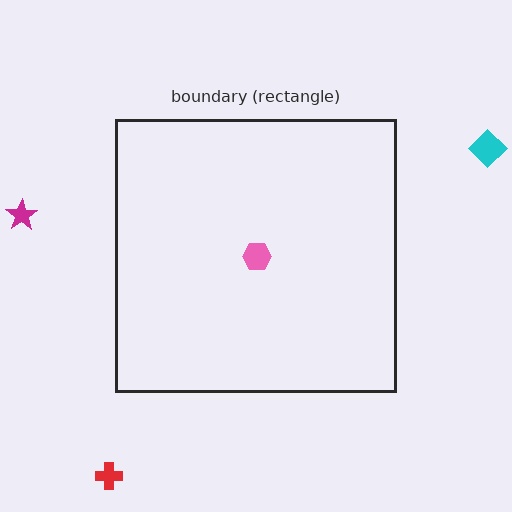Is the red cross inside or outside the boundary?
Outside.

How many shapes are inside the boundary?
1 inside, 3 outside.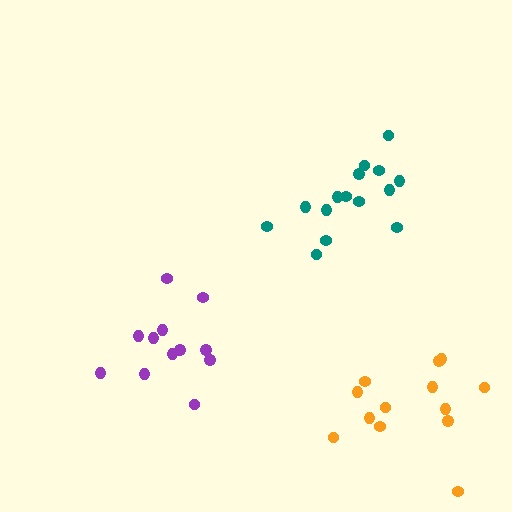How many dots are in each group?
Group 1: 12 dots, Group 2: 15 dots, Group 3: 13 dots (40 total).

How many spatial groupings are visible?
There are 3 spatial groupings.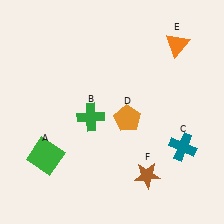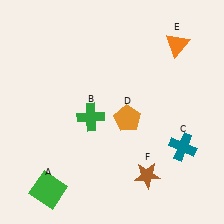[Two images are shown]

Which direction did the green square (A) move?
The green square (A) moved down.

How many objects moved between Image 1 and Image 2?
1 object moved between the two images.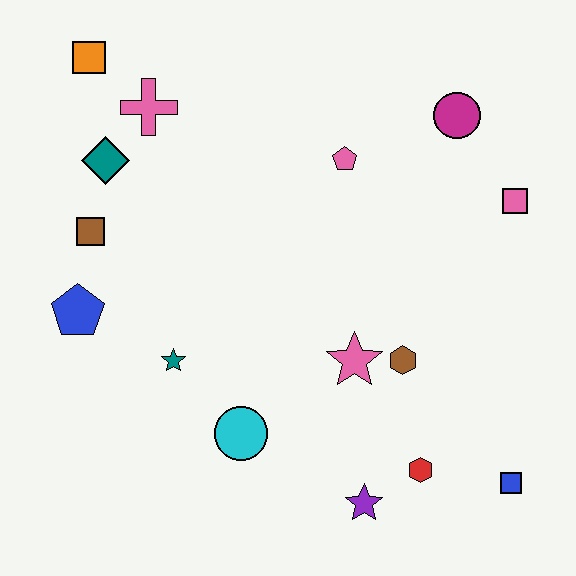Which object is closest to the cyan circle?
The teal star is closest to the cyan circle.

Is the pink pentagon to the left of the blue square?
Yes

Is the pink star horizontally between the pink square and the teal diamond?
Yes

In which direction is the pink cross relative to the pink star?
The pink cross is above the pink star.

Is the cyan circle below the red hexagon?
No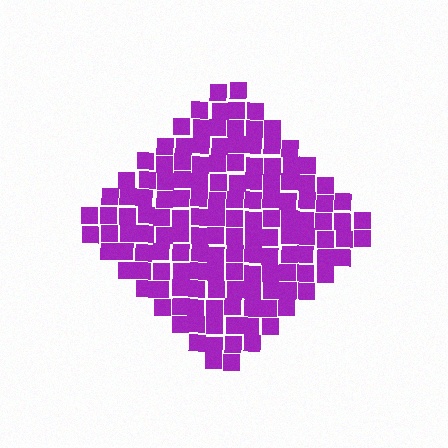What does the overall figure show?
The overall figure shows a diamond.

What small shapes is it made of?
It is made of small squares.